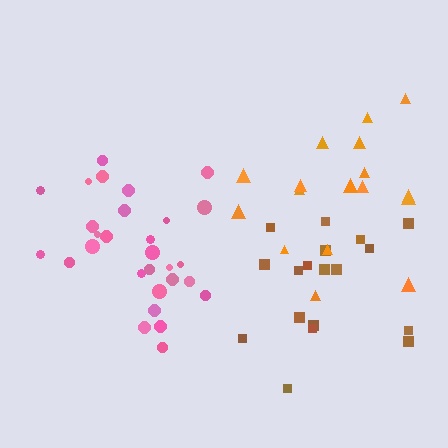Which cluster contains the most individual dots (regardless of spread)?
Pink (29).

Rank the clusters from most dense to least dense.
pink, orange, brown.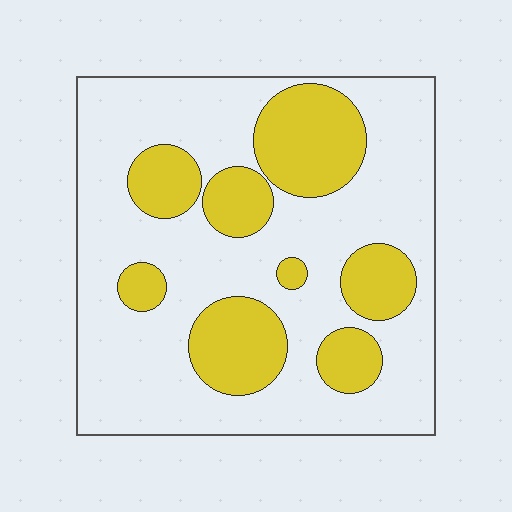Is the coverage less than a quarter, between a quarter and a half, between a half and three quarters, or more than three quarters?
Between a quarter and a half.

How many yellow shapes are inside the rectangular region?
8.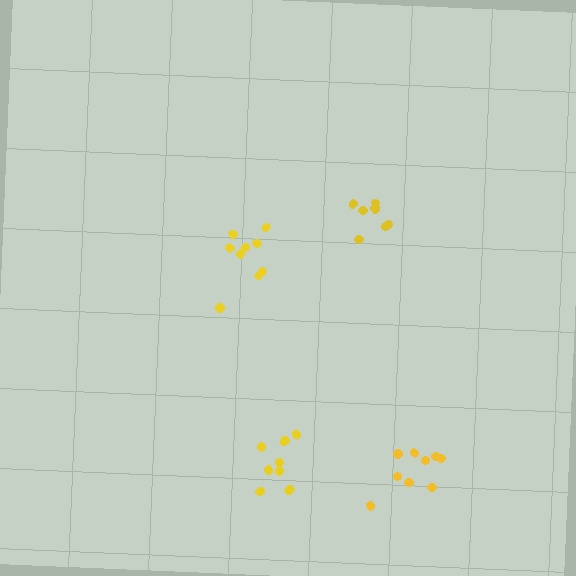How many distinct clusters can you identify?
There are 4 distinct clusters.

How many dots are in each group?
Group 1: 9 dots, Group 2: 9 dots, Group 3: 8 dots, Group 4: 7 dots (33 total).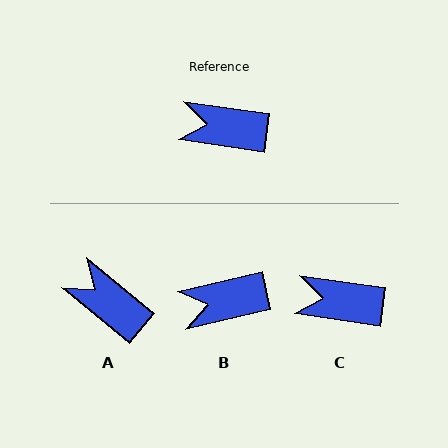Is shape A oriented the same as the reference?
No, it is off by about 32 degrees.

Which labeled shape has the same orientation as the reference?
C.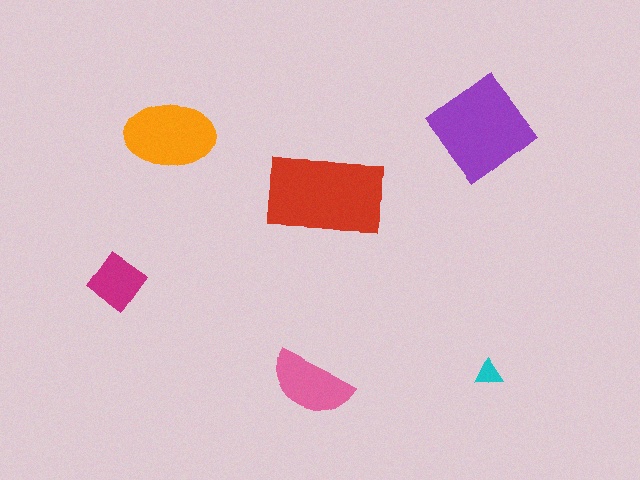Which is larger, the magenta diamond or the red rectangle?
The red rectangle.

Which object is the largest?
The red rectangle.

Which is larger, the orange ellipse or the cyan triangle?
The orange ellipse.